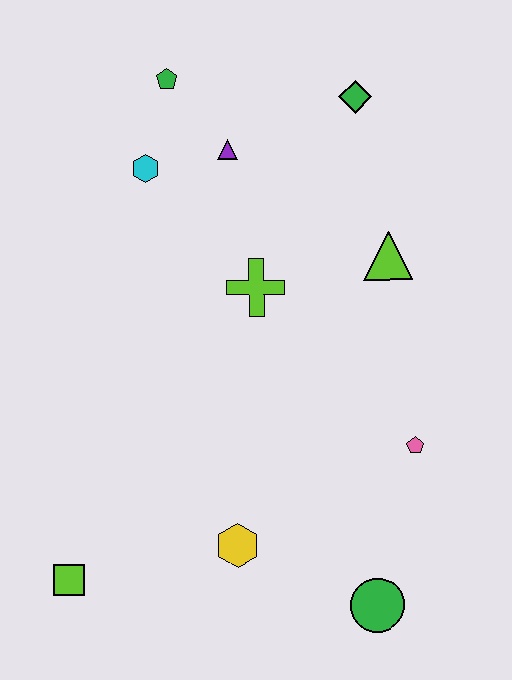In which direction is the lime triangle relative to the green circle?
The lime triangle is above the green circle.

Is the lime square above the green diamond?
No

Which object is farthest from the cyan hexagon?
The green circle is farthest from the cyan hexagon.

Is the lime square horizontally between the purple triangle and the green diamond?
No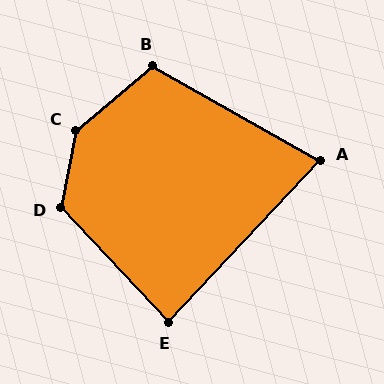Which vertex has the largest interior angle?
C, at approximately 140 degrees.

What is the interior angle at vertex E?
Approximately 86 degrees (approximately right).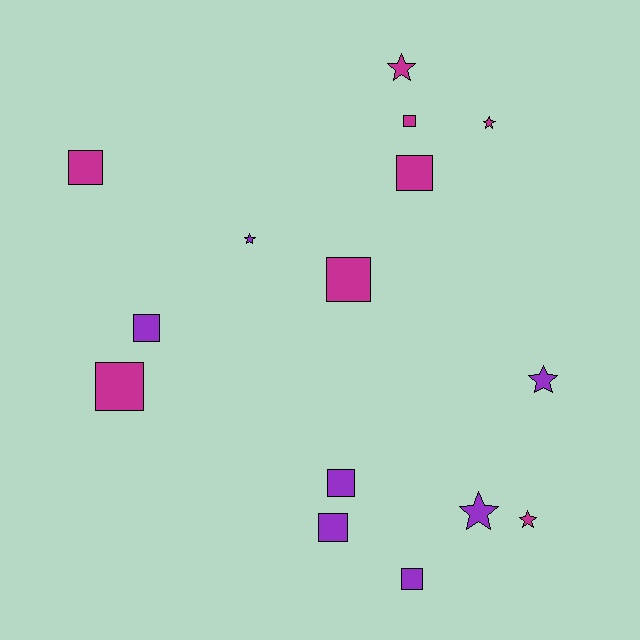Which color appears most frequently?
Magenta, with 8 objects.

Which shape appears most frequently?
Square, with 9 objects.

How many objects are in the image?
There are 15 objects.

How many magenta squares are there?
There are 5 magenta squares.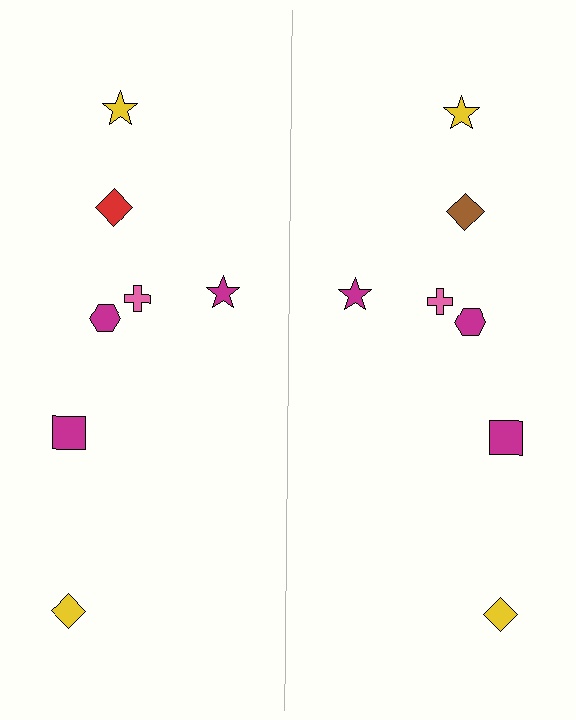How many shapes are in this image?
There are 14 shapes in this image.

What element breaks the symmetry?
The brown diamond on the right side breaks the symmetry — its mirror counterpart is red.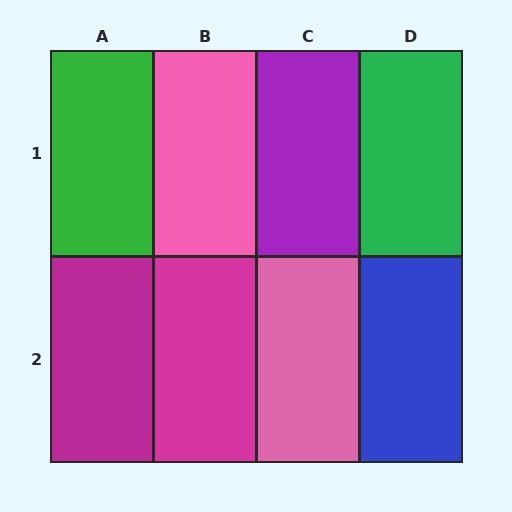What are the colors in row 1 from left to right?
Green, pink, purple, green.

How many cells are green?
2 cells are green.